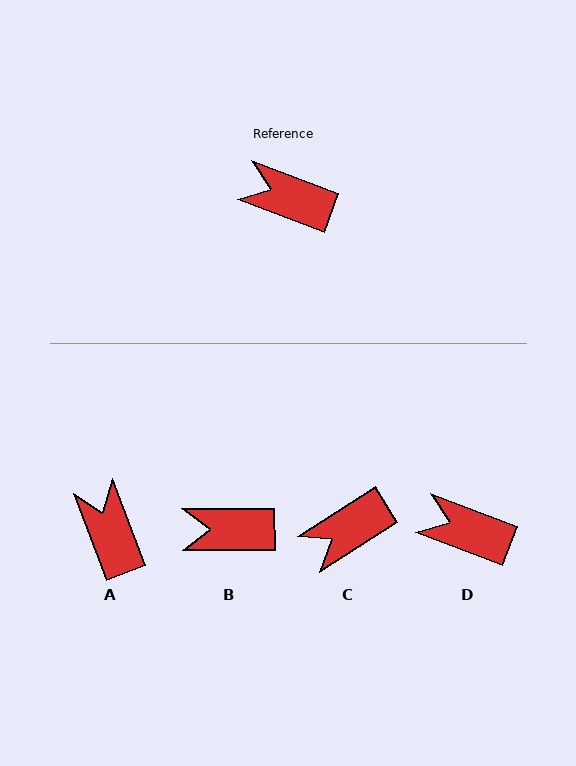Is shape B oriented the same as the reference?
No, it is off by about 21 degrees.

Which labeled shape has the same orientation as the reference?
D.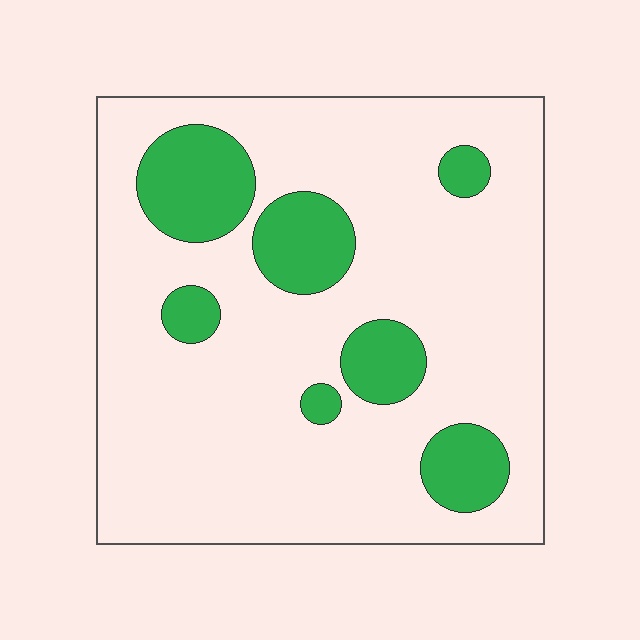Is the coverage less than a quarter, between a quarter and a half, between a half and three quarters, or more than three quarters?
Less than a quarter.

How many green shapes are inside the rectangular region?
7.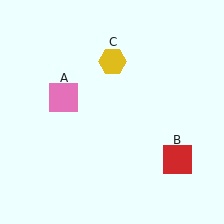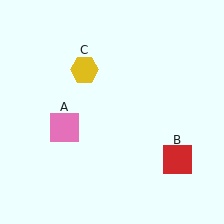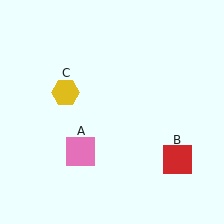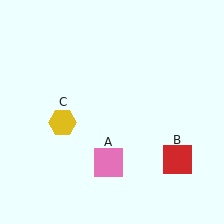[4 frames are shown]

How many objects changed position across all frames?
2 objects changed position: pink square (object A), yellow hexagon (object C).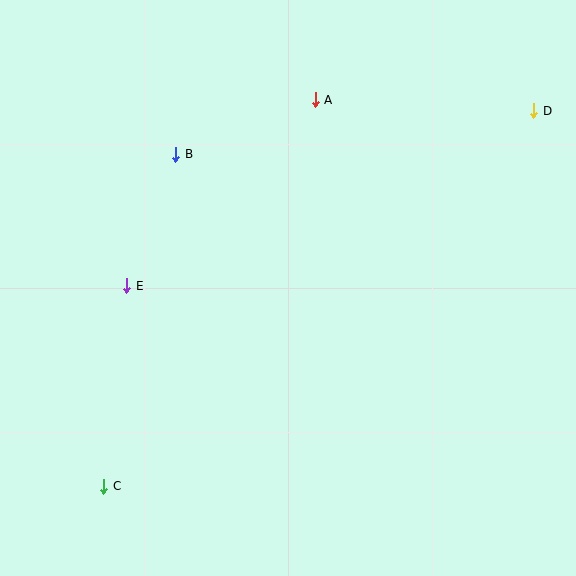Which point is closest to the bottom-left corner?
Point C is closest to the bottom-left corner.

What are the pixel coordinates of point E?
Point E is at (127, 286).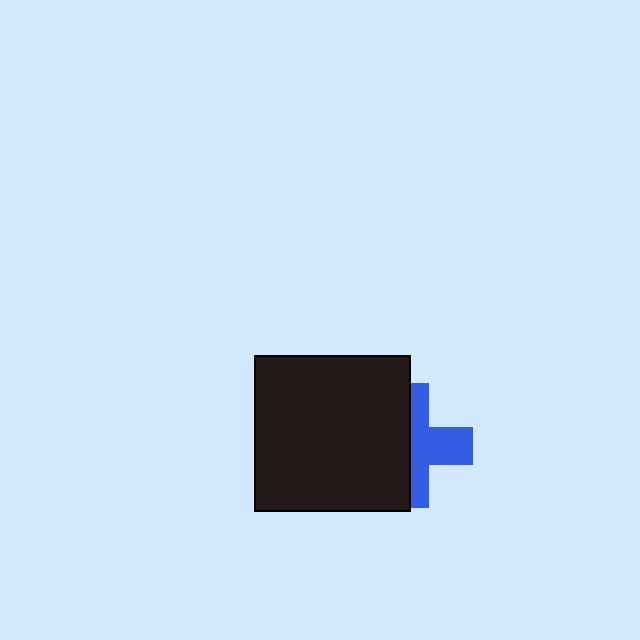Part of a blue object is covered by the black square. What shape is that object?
It is a cross.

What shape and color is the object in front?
The object in front is a black square.